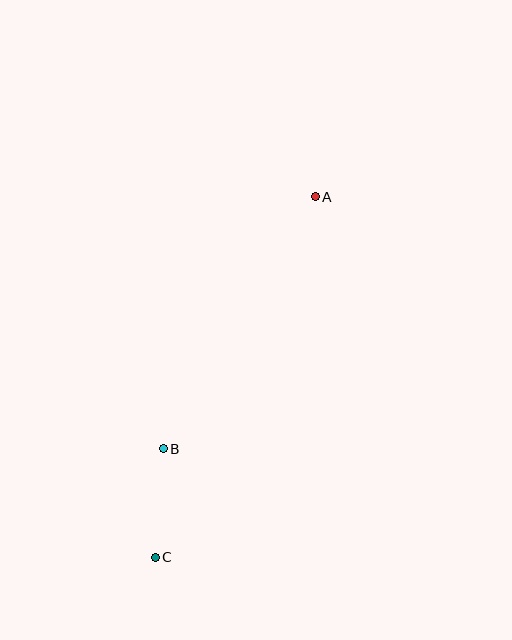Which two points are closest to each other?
Points B and C are closest to each other.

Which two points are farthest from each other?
Points A and C are farthest from each other.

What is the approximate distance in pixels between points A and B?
The distance between A and B is approximately 294 pixels.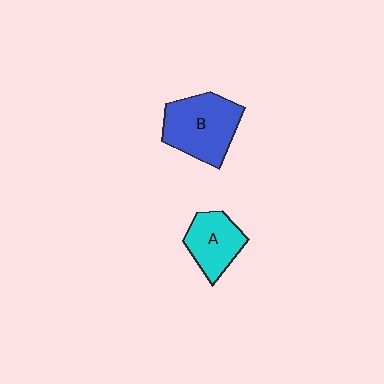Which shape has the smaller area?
Shape A (cyan).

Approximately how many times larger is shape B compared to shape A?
Approximately 1.4 times.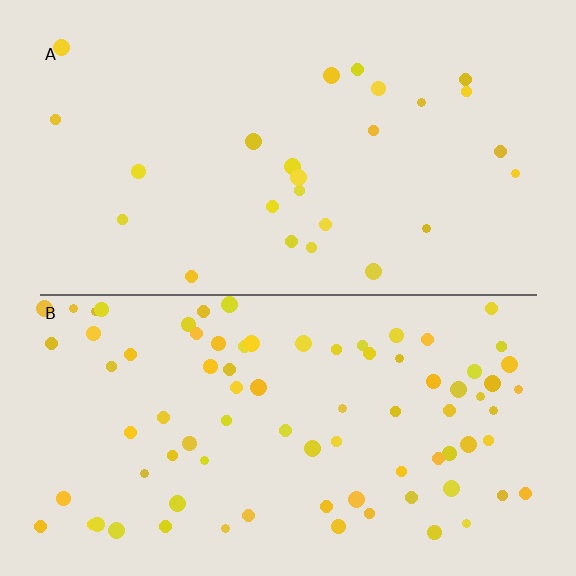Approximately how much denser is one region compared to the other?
Approximately 3.2× — region B over region A.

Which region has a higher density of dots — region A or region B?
B (the bottom).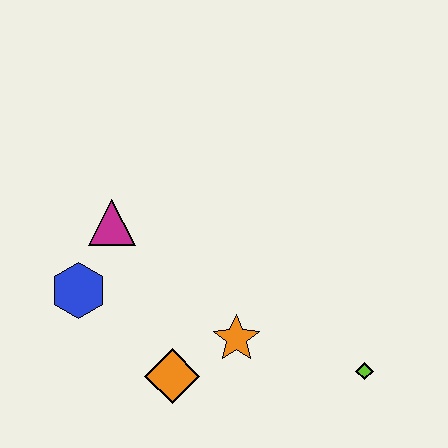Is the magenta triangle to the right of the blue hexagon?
Yes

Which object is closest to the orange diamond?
The orange star is closest to the orange diamond.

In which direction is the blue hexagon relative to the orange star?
The blue hexagon is to the left of the orange star.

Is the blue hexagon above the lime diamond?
Yes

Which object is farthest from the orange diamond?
The lime diamond is farthest from the orange diamond.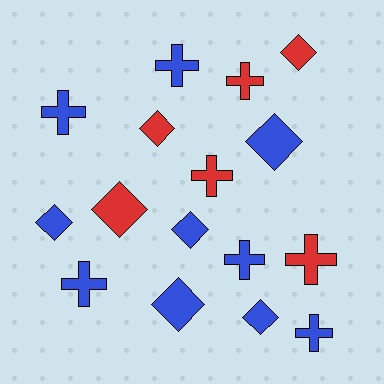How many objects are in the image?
There are 16 objects.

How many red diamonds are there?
There are 3 red diamonds.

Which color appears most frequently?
Blue, with 10 objects.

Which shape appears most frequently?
Cross, with 8 objects.